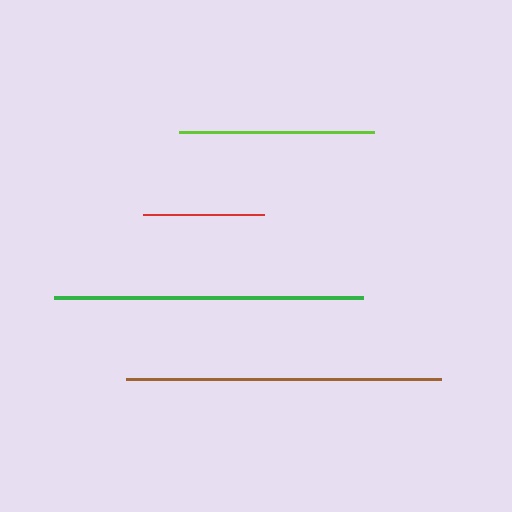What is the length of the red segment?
The red segment is approximately 121 pixels long.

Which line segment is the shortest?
The red line is the shortest at approximately 121 pixels.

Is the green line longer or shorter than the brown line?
The brown line is longer than the green line.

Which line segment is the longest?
The brown line is the longest at approximately 315 pixels.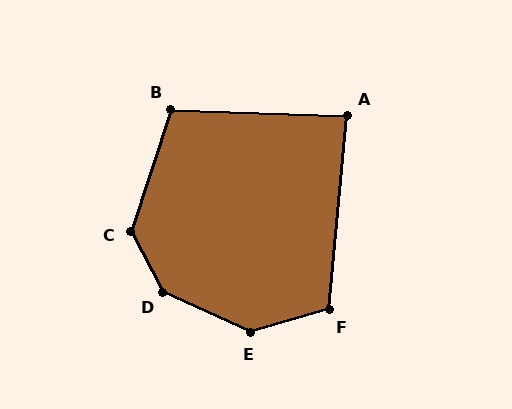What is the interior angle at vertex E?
Approximately 139 degrees (obtuse).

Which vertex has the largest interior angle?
D, at approximately 142 degrees.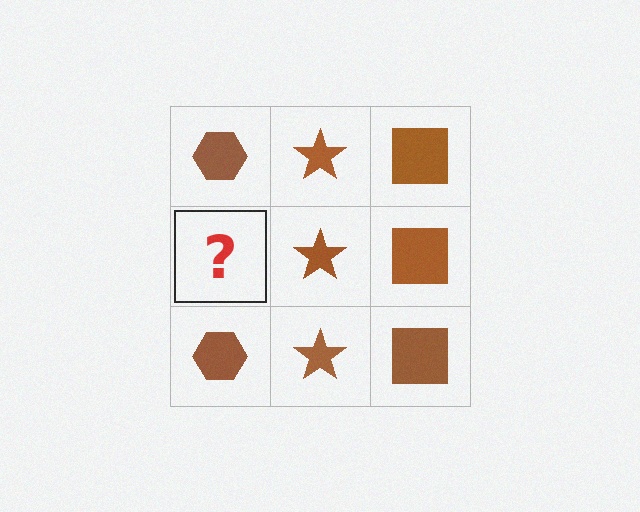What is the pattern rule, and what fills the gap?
The rule is that each column has a consistent shape. The gap should be filled with a brown hexagon.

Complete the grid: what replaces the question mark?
The question mark should be replaced with a brown hexagon.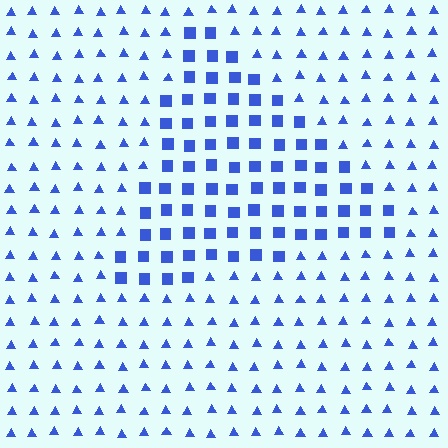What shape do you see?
I see a triangle.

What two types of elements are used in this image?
The image uses squares inside the triangle region and triangles outside it.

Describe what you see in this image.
The image is filled with small blue elements arranged in a uniform grid. A triangle-shaped region contains squares, while the surrounding area contains triangles. The boundary is defined purely by the change in element shape.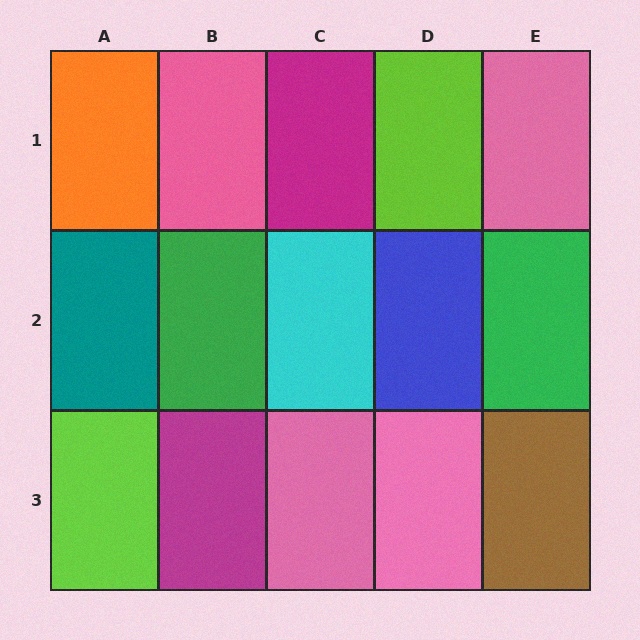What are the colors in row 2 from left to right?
Teal, green, cyan, blue, green.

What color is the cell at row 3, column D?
Pink.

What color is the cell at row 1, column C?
Magenta.